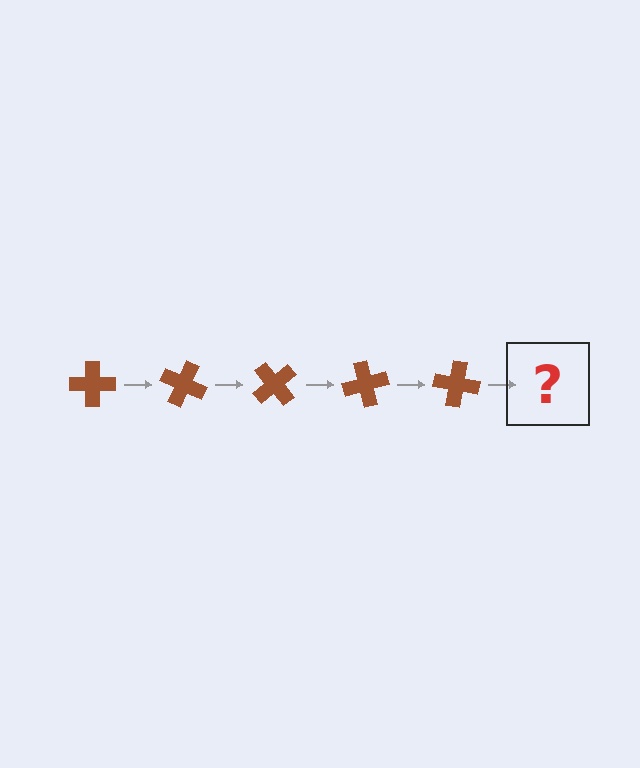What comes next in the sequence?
The next element should be a brown cross rotated 125 degrees.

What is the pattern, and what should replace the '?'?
The pattern is that the cross rotates 25 degrees each step. The '?' should be a brown cross rotated 125 degrees.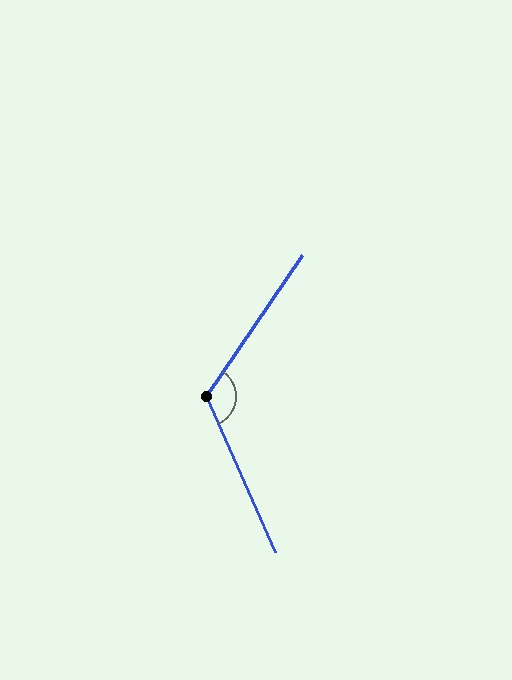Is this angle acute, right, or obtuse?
It is obtuse.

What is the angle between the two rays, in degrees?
Approximately 122 degrees.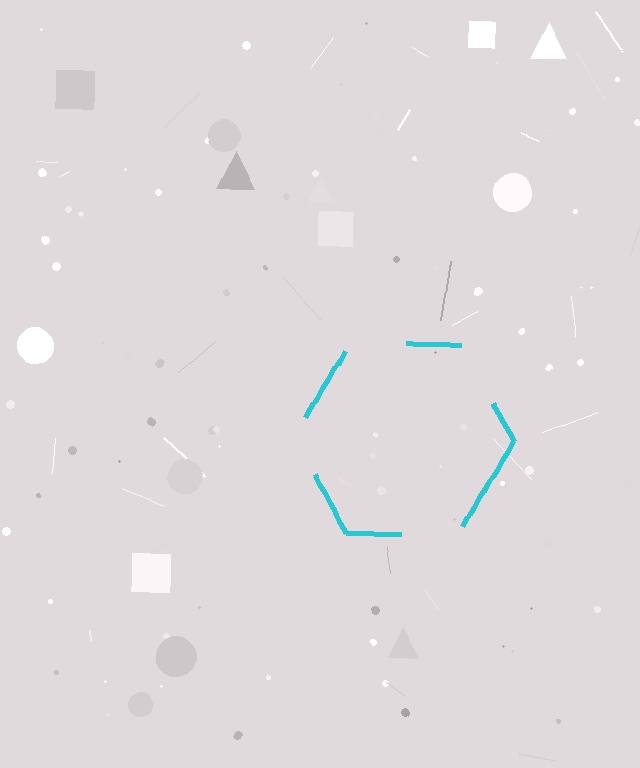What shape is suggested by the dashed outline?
The dashed outline suggests a hexagon.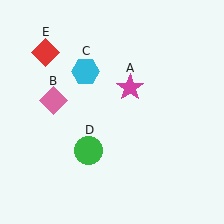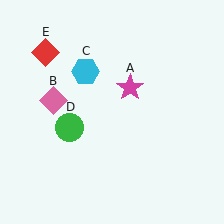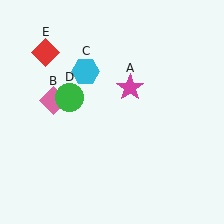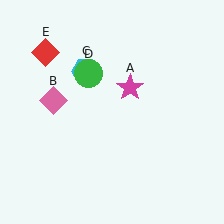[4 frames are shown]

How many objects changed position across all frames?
1 object changed position: green circle (object D).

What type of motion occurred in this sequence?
The green circle (object D) rotated clockwise around the center of the scene.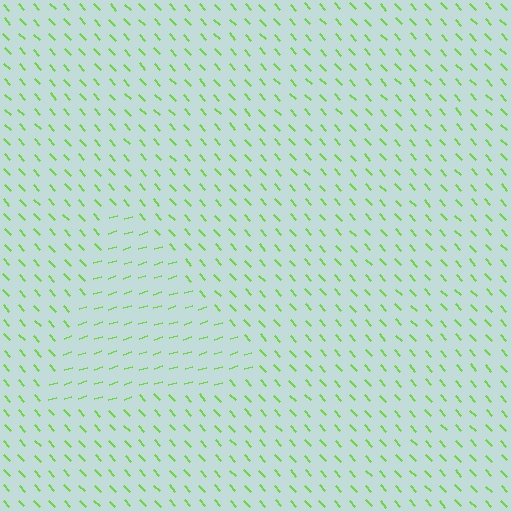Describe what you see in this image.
The image is filled with small lime line segments. A triangle region in the image has lines oriented differently from the surrounding lines, creating a visible texture boundary.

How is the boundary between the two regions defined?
The boundary is defined purely by a change in line orientation (approximately 66 degrees difference). All lines are the same color and thickness.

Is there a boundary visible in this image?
Yes, there is a texture boundary formed by a change in line orientation.